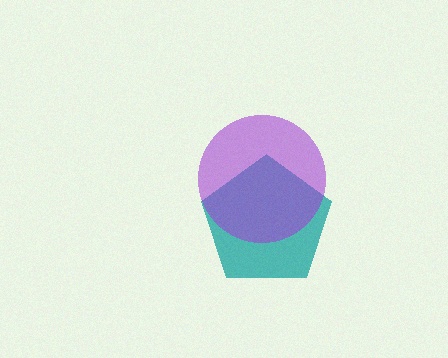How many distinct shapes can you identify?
There are 2 distinct shapes: a teal pentagon, a purple circle.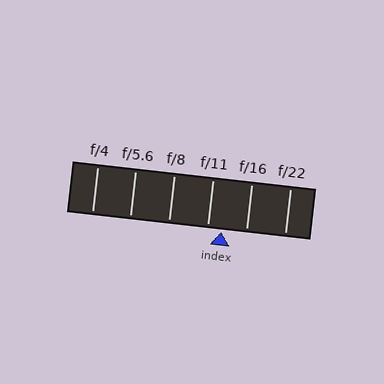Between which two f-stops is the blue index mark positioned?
The index mark is between f/11 and f/16.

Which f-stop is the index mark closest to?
The index mark is closest to f/11.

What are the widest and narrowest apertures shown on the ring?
The widest aperture shown is f/4 and the narrowest is f/22.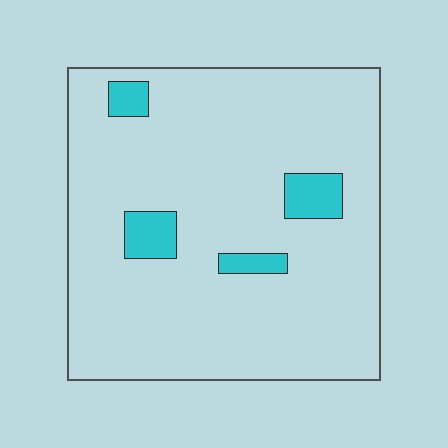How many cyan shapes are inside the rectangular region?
4.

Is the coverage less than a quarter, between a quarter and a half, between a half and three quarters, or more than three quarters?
Less than a quarter.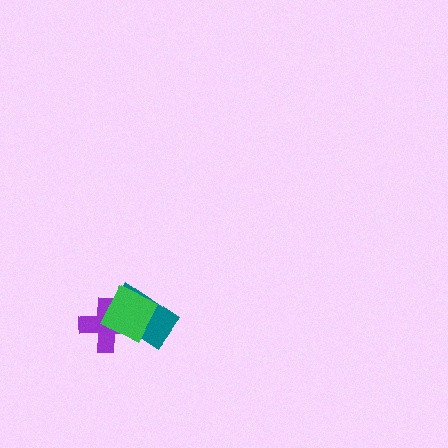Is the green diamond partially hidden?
No, no other shape covers it.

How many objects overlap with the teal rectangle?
2 objects overlap with the teal rectangle.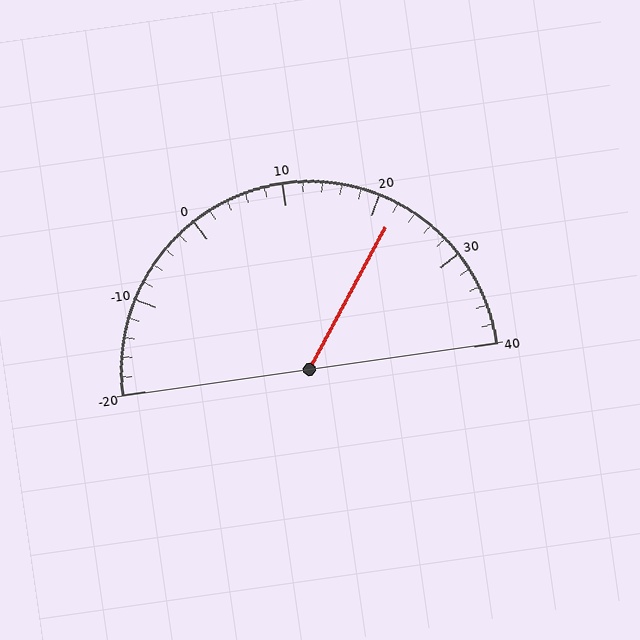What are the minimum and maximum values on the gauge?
The gauge ranges from -20 to 40.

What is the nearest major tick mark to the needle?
The nearest major tick mark is 20.